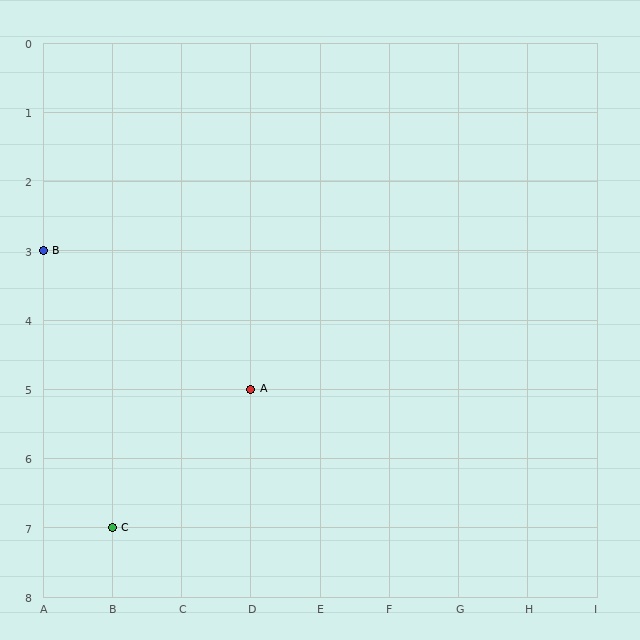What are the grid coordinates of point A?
Point A is at grid coordinates (D, 5).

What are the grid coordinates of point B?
Point B is at grid coordinates (A, 3).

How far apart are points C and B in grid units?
Points C and B are 1 column and 4 rows apart (about 4.1 grid units diagonally).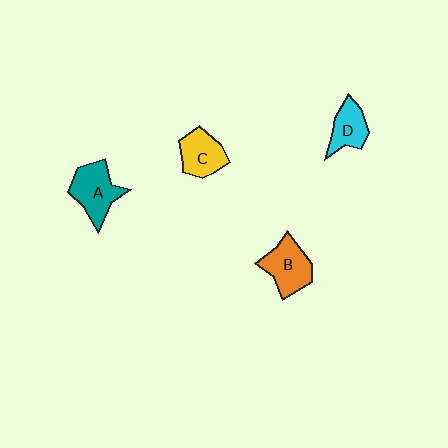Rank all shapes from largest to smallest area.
From largest to smallest: A (teal), B (orange), C (yellow), D (cyan).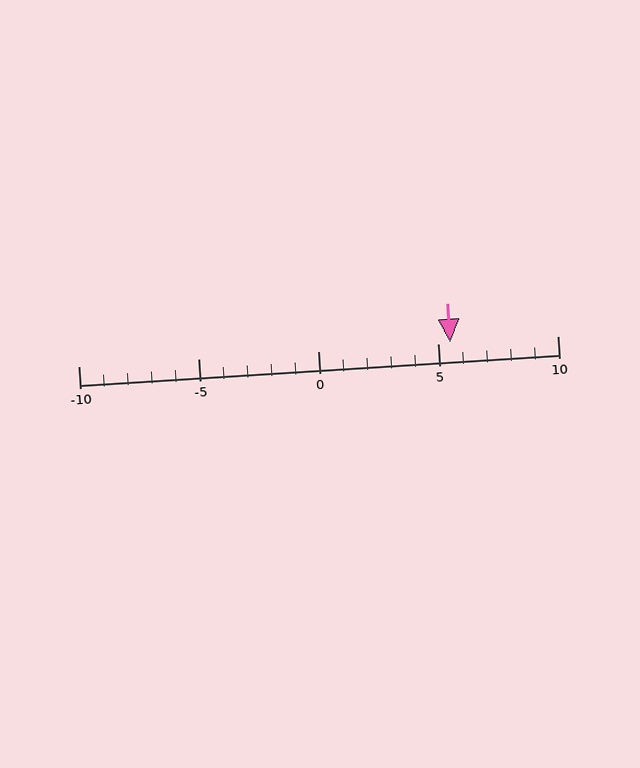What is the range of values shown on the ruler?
The ruler shows values from -10 to 10.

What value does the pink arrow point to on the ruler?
The pink arrow points to approximately 6.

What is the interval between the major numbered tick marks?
The major tick marks are spaced 5 units apart.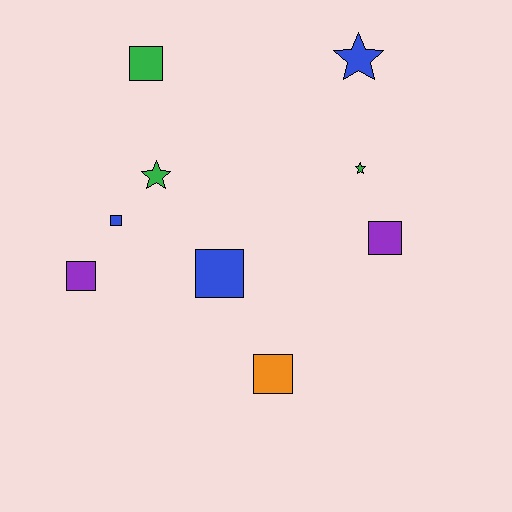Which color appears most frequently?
Green, with 3 objects.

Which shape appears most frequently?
Square, with 6 objects.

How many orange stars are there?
There are no orange stars.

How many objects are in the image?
There are 9 objects.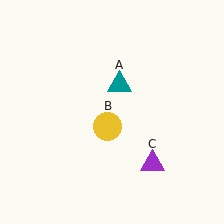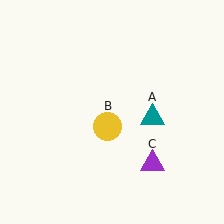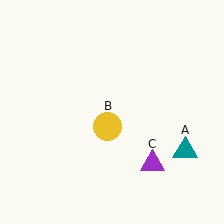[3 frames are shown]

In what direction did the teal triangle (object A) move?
The teal triangle (object A) moved down and to the right.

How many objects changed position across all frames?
1 object changed position: teal triangle (object A).